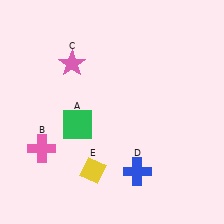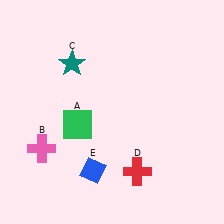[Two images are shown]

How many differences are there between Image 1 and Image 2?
There are 3 differences between the two images.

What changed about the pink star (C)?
In Image 1, C is pink. In Image 2, it changed to teal.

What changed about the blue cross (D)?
In Image 1, D is blue. In Image 2, it changed to red.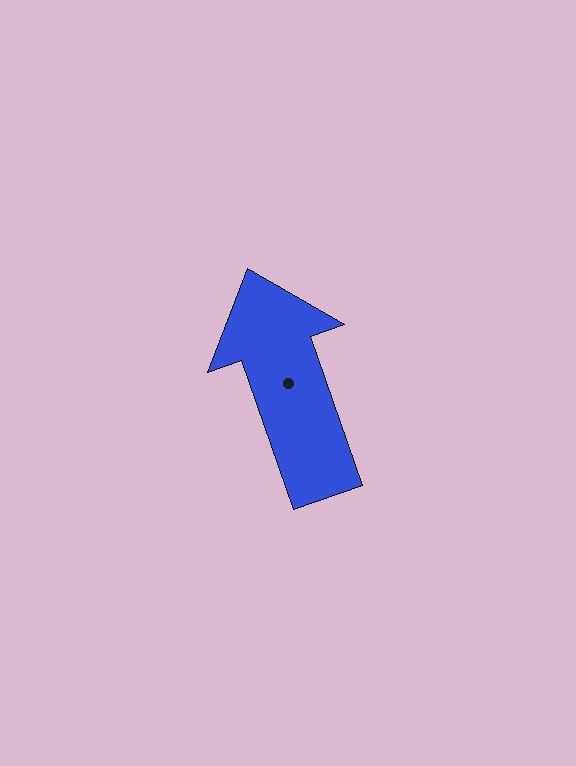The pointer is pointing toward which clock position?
Roughly 11 o'clock.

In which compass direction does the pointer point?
North.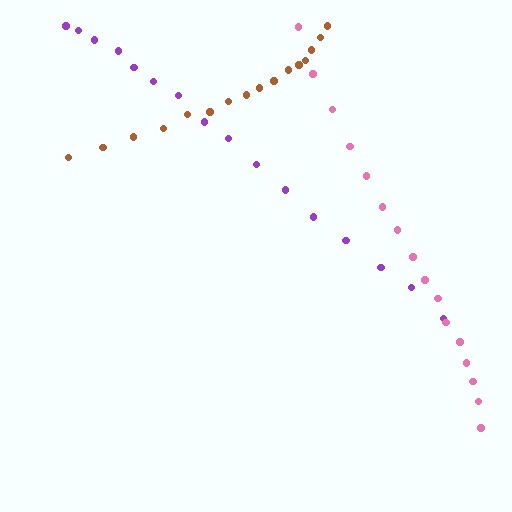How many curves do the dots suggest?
There are 3 distinct paths.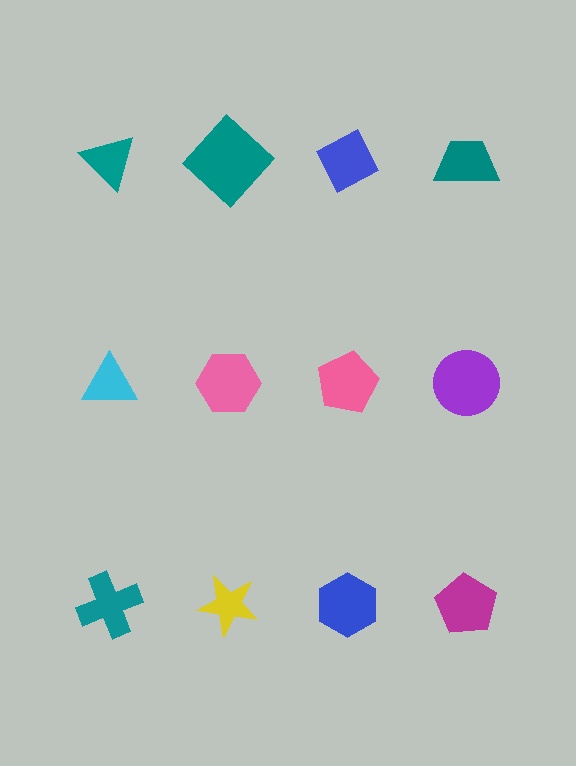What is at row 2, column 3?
A pink pentagon.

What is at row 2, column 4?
A purple circle.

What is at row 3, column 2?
A yellow star.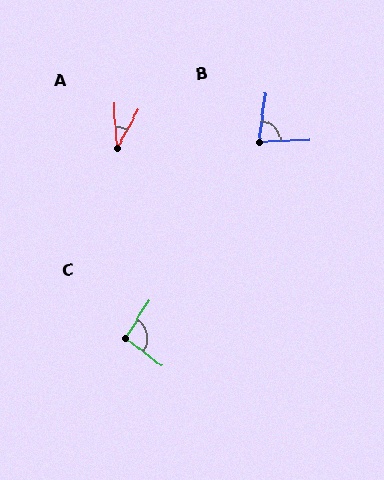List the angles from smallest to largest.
A (31°), B (80°), C (95°).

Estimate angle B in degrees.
Approximately 80 degrees.